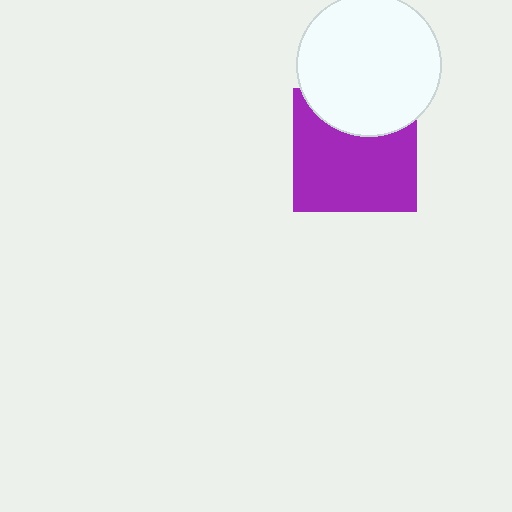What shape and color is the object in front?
The object in front is a white circle.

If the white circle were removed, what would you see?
You would see the complete purple square.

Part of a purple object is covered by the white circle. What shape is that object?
It is a square.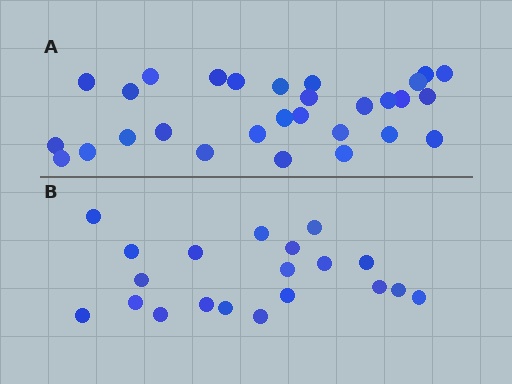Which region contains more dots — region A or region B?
Region A (the top region) has more dots.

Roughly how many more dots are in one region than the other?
Region A has roughly 8 or so more dots than region B.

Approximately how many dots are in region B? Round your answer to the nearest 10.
About 20 dots.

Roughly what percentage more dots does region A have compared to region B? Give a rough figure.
About 45% more.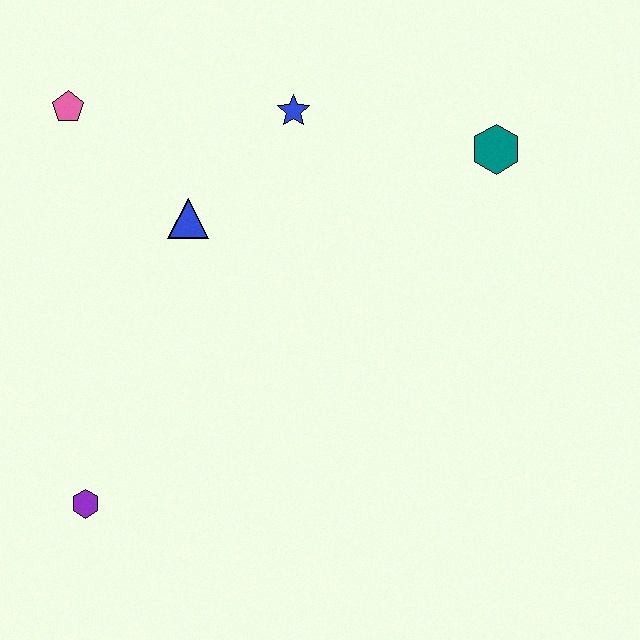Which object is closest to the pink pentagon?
The blue triangle is closest to the pink pentagon.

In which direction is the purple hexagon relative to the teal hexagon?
The purple hexagon is to the left of the teal hexagon.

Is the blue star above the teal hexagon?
Yes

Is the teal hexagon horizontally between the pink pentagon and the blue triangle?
No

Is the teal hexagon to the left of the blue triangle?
No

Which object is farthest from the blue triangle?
The teal hexagon is farthest from the blue triangle.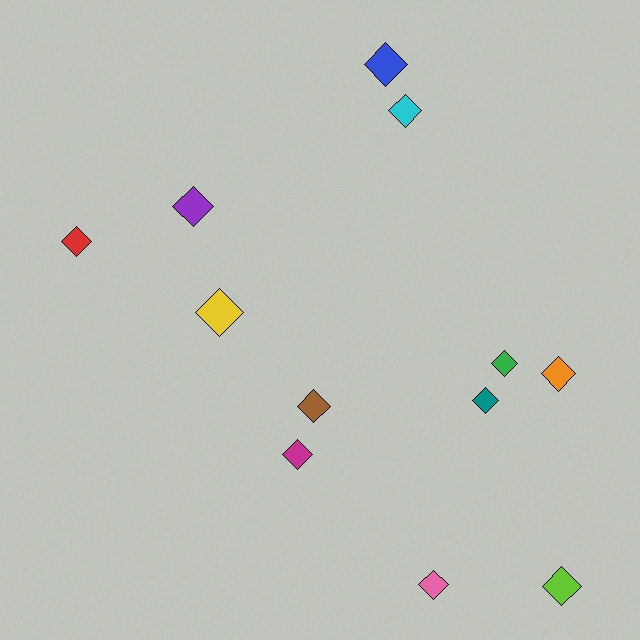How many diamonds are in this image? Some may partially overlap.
There are 12 diamonds.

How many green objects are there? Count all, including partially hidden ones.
There is 1 green object.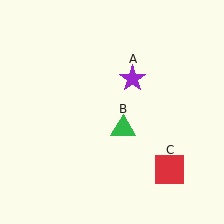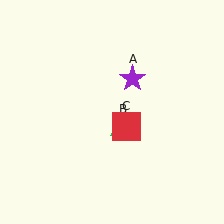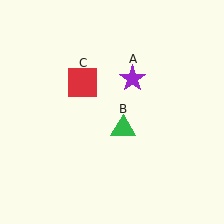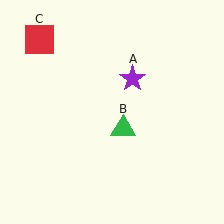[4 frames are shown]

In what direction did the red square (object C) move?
The red square (object C) moved up and to the left.